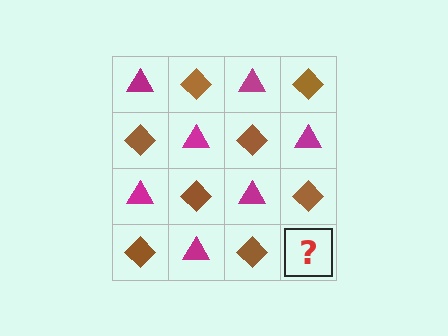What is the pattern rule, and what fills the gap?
The rule is that it alternates magenta triangle and brown diamond in a checkerboard pattern. The gap should be filled with a magenta triangle.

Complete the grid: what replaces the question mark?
The question mark should be replaced with a magenta triangle.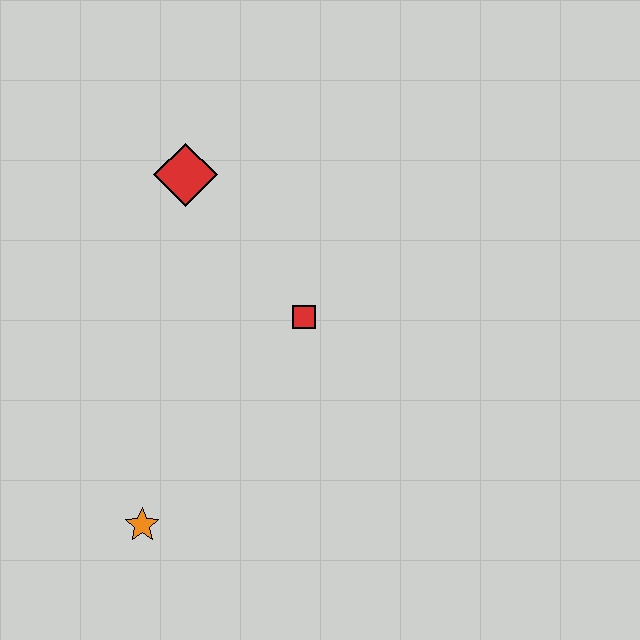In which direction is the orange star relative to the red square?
The orange star is below the red square.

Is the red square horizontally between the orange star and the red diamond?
No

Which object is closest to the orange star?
The red square is closest to the orange star.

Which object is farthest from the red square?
The orange star is farthest from the red square.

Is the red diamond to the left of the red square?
Yes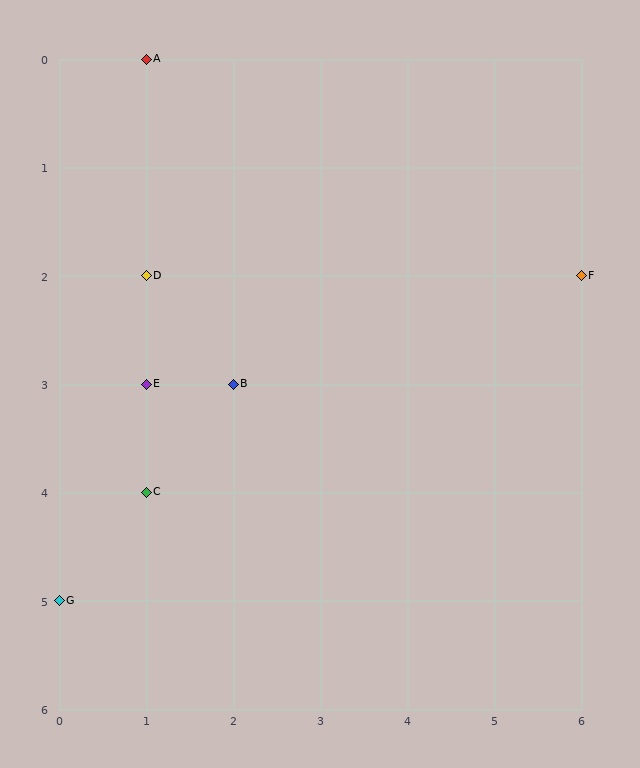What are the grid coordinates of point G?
Point G is at grid coordinates (0, 5).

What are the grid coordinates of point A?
Point A is at grid coordinates (1, 0).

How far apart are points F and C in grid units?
Points F and C are 5 columns and 2 rows apart (about 5.4 grid units diagonally).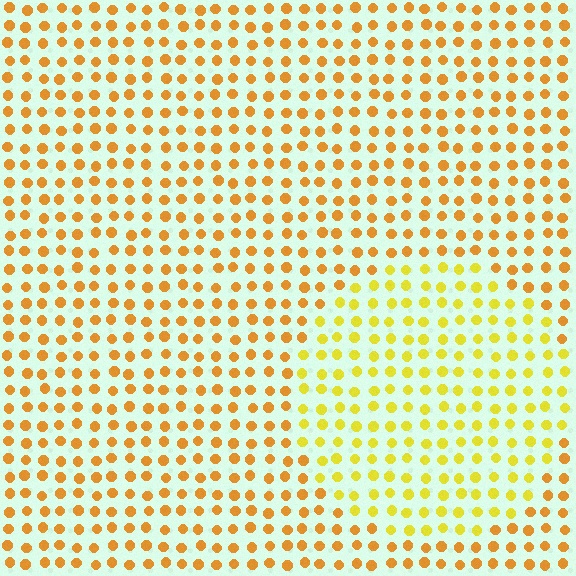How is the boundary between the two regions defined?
The boundary is defined purely by a slight shift in hue (about 26 degrees). Spacing, size, and orientation are identical on both sides.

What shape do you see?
I see a circle.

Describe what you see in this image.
The image is filled with small orange elements in a uniform arrangement. A circle-shaped region is visible where the elements are tinted to a slightly different hue, forming a subtle color boundary.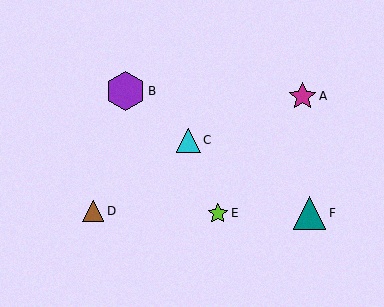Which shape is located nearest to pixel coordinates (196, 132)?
The cyan triangle (labeled C) at (188, 140) is nearest to that location.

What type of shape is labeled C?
Shape C is a cyan triangle.